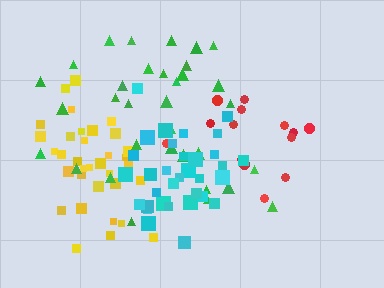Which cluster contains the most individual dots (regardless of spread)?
Yellow (35).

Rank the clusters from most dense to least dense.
cyan, yellow, red, green.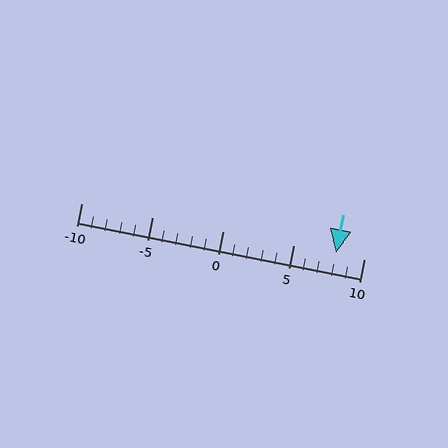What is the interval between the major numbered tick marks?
The major tick marks are spaced 5 units apart.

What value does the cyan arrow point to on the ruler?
The cyan arrow points to approximately 8.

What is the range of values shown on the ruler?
The ruler shows values from -10 to 10.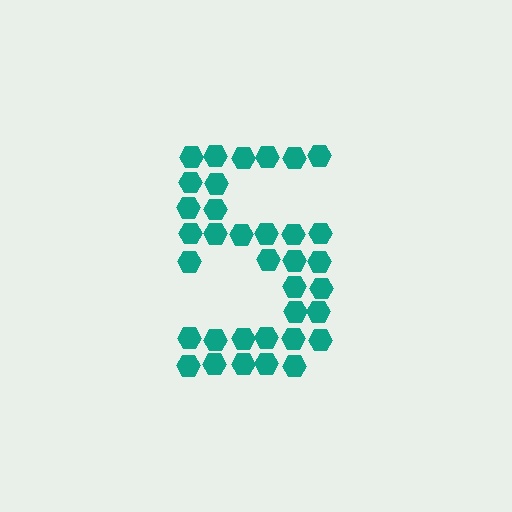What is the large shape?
The large shape is the digit 5.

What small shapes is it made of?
It is made of small hexagons.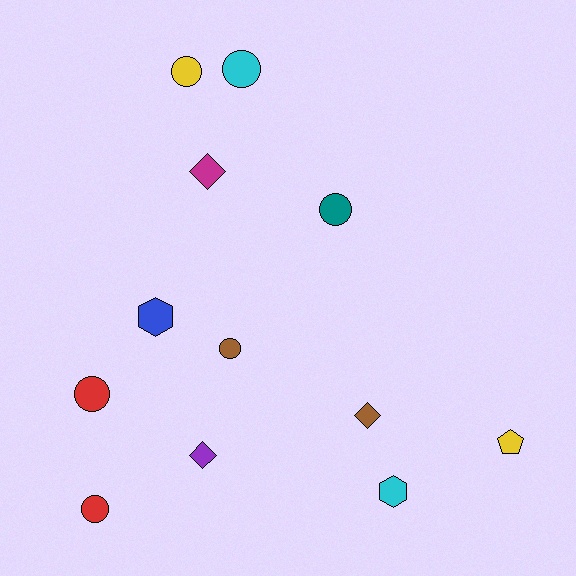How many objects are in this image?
There are 12 objects.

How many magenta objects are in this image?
There is 1 magenta object.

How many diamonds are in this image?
There are 3 diamonds.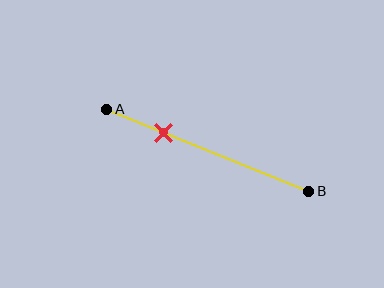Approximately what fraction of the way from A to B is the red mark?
The red mark is approximately 30% of the way from A to B.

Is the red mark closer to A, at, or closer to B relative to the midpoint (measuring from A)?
The red mark is closer to point A than the midpoint of segment AB.